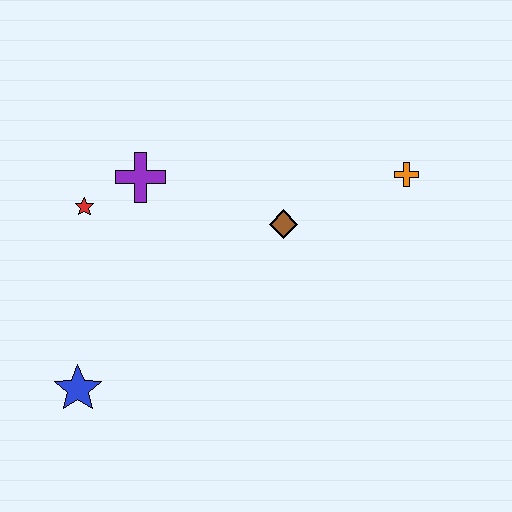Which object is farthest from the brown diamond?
The blue star is farthest from the brown diamond.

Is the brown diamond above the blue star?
Yes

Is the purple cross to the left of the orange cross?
Yes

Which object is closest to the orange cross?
The brown diamond is closest to the orange cross.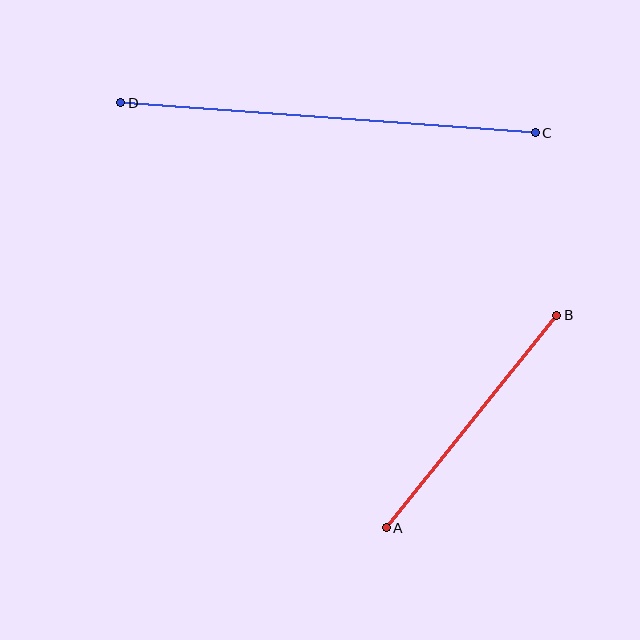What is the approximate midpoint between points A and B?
The midpoint is at approximately (472, 421) pixels.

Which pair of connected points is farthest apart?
Points C and D are farthest apart.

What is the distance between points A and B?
The distance is approximately 273 pixels.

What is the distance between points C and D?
The distance is approximately 415 pixels.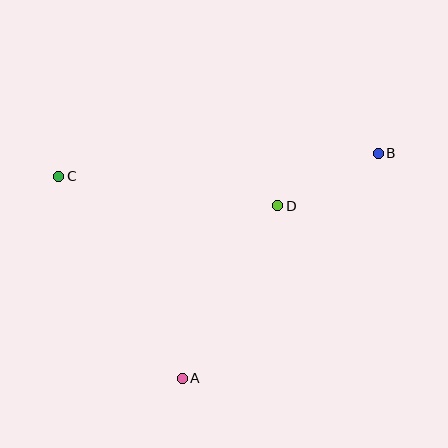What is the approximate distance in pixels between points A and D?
The distance between A and D is approximately 197 pixels.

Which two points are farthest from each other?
Points B and C are farthest from each other.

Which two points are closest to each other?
Points B and D are closest to each other.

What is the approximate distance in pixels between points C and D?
The distance between C and D is approximately 220 pixels.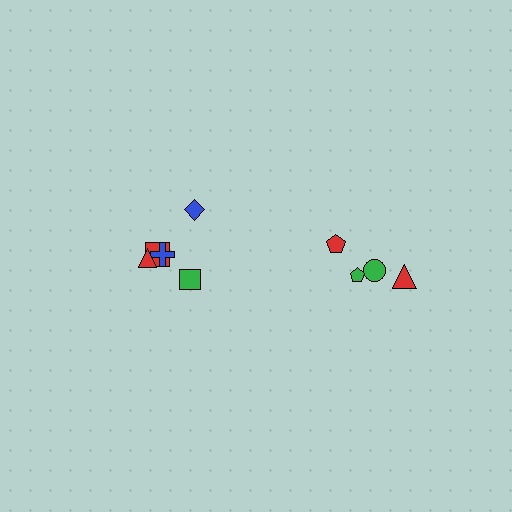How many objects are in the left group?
There are 6 objects.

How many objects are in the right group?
There are 4 objects.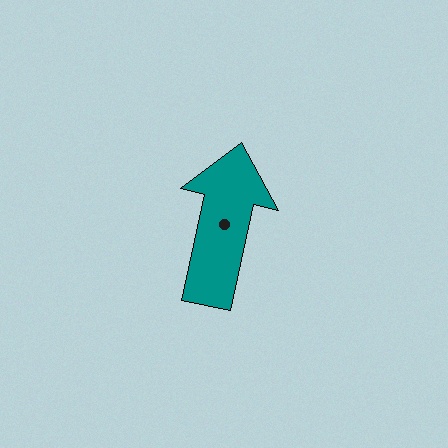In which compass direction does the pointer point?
North.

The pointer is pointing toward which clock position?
Roughly 12 o'clock.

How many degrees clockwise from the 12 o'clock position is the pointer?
Approximately 12 degrees.